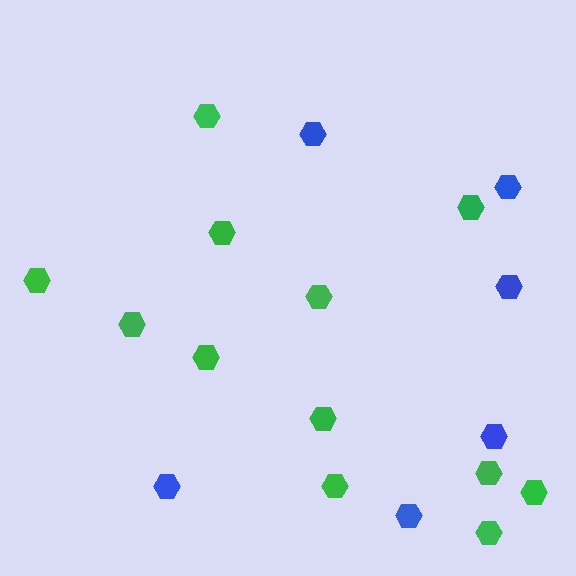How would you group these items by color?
There are 2 groups: one group of blue hexagons (6) and one group of green hexagons (12).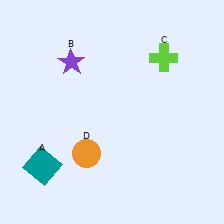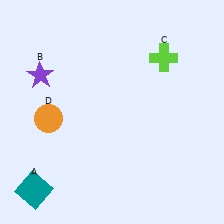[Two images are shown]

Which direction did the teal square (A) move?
The teal square (A) moved down.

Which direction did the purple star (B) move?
The purple star (B) moved left.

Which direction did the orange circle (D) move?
The orange circle (D) moved left.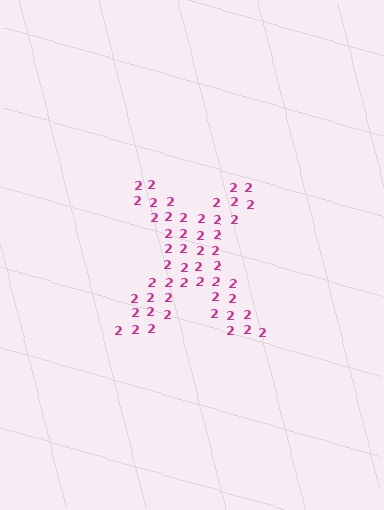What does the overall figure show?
The overall figure shows the letter X.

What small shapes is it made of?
It is made of small digit 2's.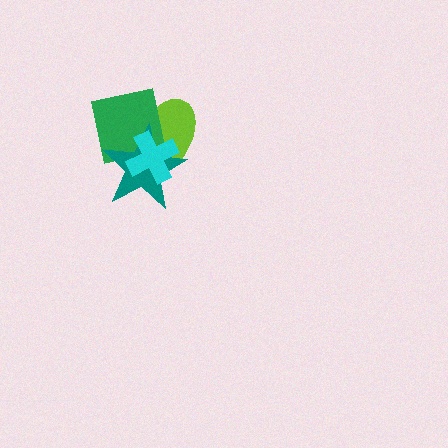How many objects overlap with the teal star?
3 objects overlap with the teal star.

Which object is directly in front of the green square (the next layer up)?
The teal star is directly in front of the green square.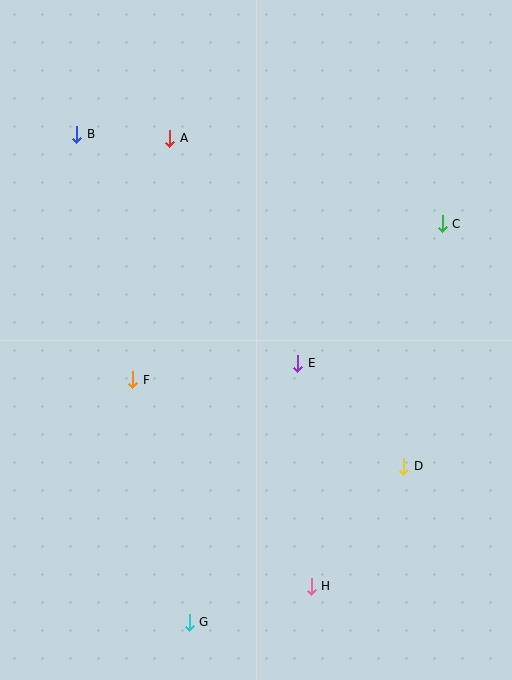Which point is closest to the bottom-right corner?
Point H is closest to the bottom-right corner.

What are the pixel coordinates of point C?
Point C is at (442, 224).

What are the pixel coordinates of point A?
Point A is at (170, 138).